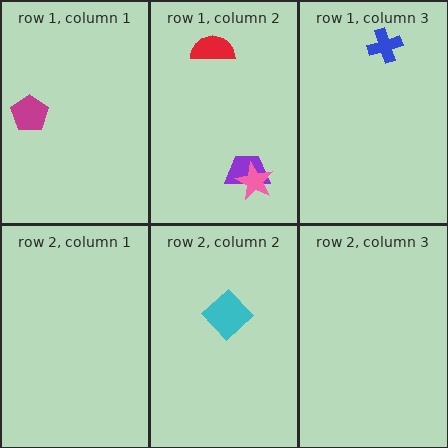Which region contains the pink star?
The row 1, column 2 region.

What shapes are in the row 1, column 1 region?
The magenta pentagon.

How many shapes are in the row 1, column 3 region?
1.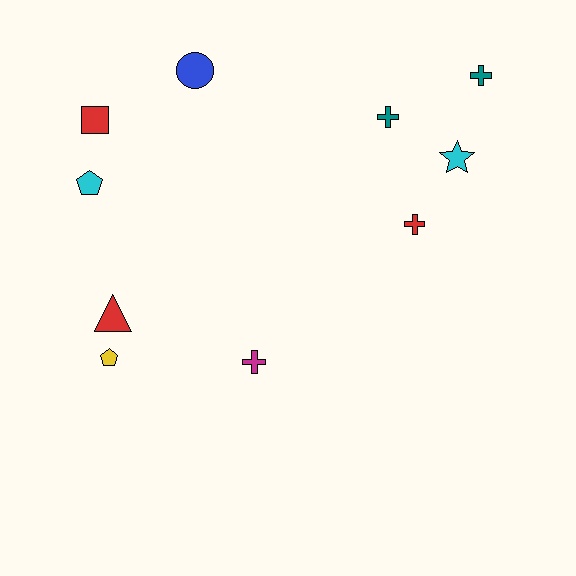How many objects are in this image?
There are 10 objects.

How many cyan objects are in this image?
There are 2 cyan objects.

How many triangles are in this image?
There is 1 triangle.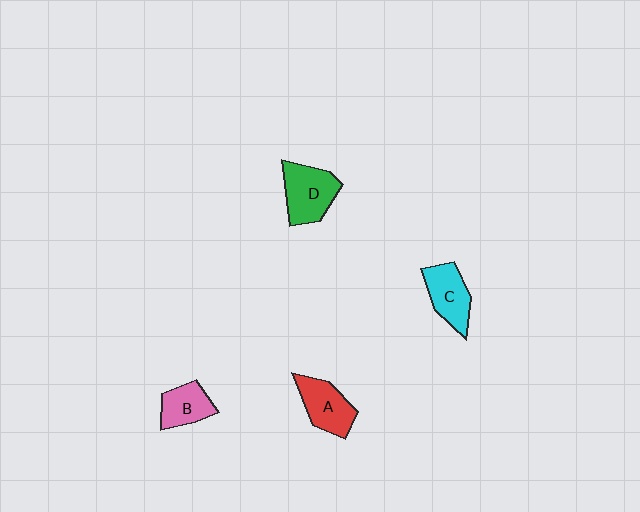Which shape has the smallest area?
Shape B (pink).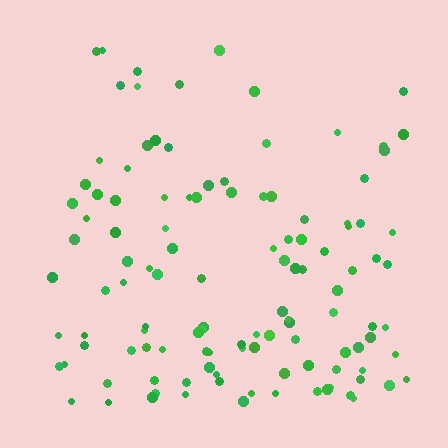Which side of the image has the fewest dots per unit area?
The top.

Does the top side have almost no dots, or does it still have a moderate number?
Still a moderate number, just noticeably fewer than the bottom.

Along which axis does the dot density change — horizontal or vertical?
Vertical.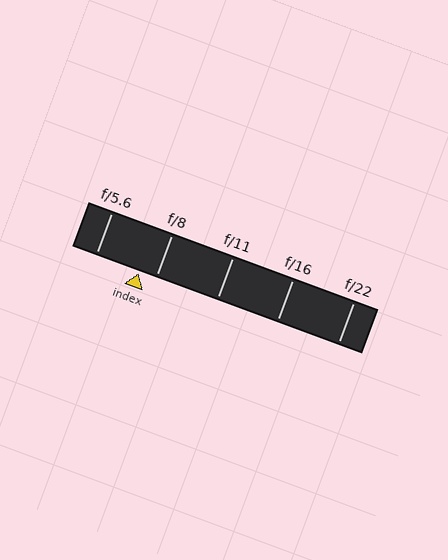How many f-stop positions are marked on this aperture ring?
There are 5 f-stop positions marked.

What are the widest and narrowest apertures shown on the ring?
The widest aperture shown is f/5.6 and the narrowest is f/22.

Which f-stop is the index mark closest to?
The index mark is closest to f/8.